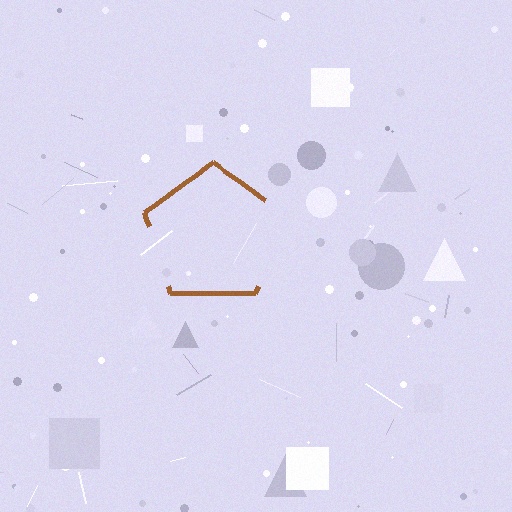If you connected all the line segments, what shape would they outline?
They would outline a pentagon.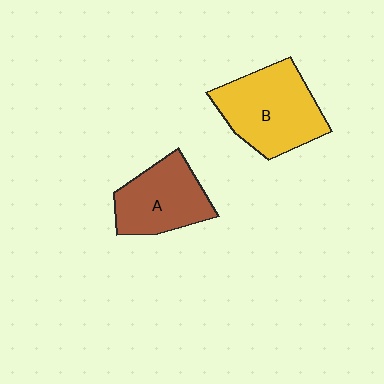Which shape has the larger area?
Shape B (yellow).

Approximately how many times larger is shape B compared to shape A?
Approximately 1.3 times.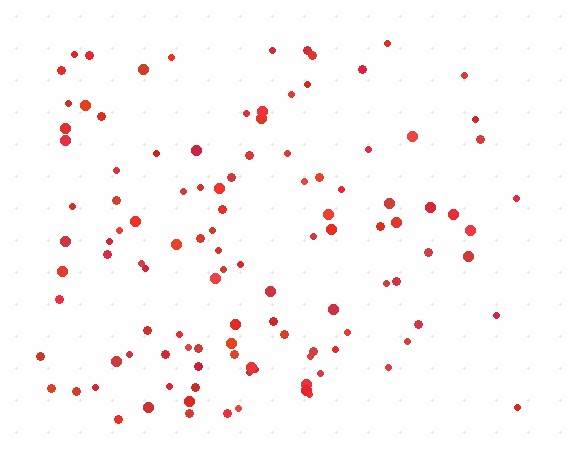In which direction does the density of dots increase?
From right to left, with the left side densest.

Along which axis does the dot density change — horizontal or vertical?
Horizontal.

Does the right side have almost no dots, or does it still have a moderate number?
Still a moderate number, just noticeably fewer than the left.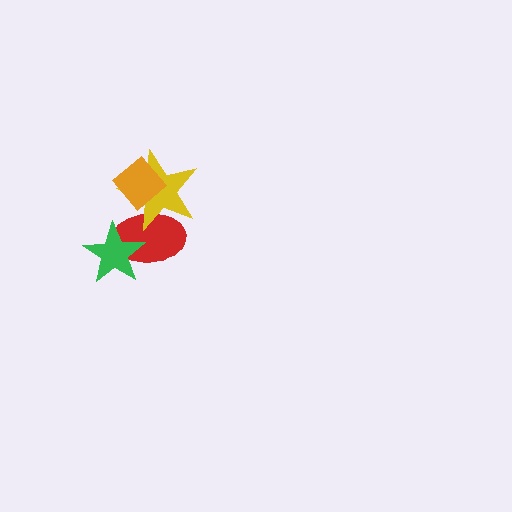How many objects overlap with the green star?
1 object overlaps with the green star.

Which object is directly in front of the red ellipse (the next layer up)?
The yellow star is directly in front of the red ellipse.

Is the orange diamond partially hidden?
No, no other shape covers it.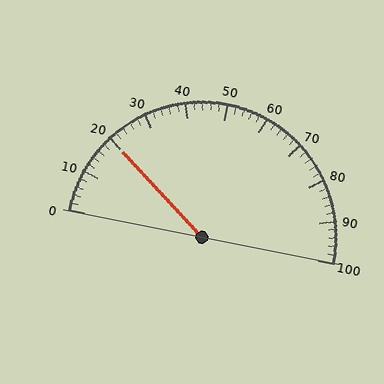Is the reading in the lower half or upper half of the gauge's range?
The reading is in the lower half of the range (0 to 100).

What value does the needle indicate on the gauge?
The needle indicates approximately 20.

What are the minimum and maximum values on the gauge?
The gauge ranges from 0 to 100.